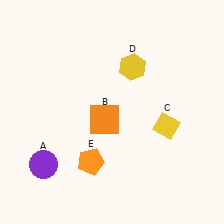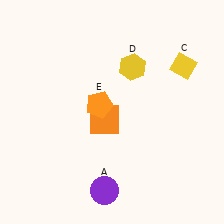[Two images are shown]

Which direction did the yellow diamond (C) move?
The yellow diamond (C) moved up.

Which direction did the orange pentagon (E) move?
The orange pentagon (E) moved up.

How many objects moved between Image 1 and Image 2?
3 objects moved between the two images.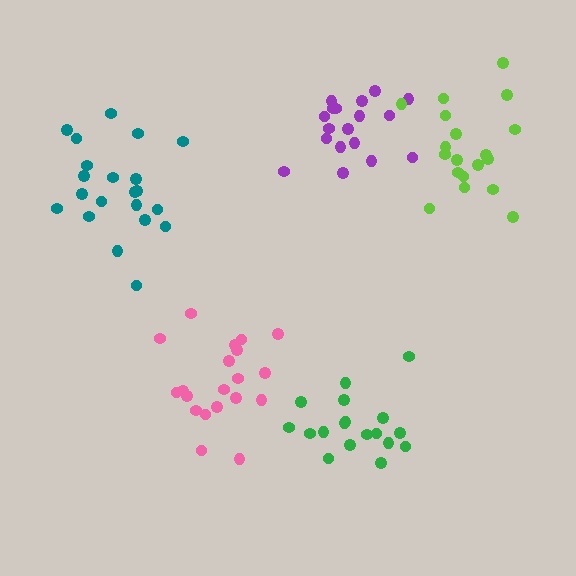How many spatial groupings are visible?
There are 5 spatial groupings.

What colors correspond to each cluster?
The clusters are colored: green, purple, teal, lime, pink.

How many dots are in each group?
Group 1: 18 dots, Group 2: 18 dots, Group 3: 21 dots, Group 4: 19 dots, Group 5: 20 dots (96 total).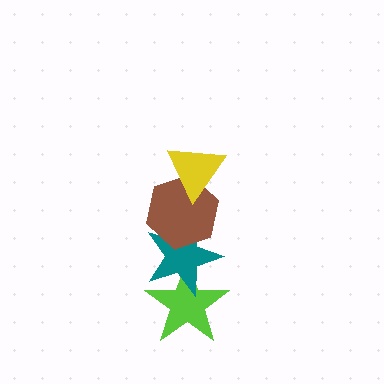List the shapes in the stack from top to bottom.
From top to bottom: the yellow triangle, the brown hexagon, the teal star, the lime star.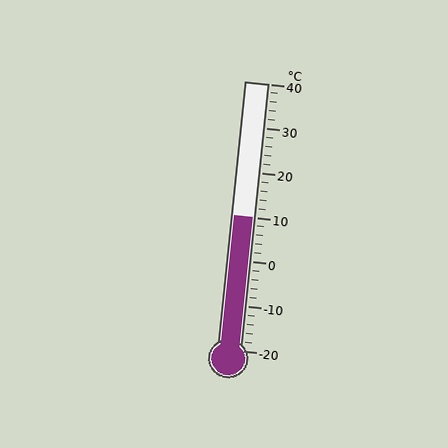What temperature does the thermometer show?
The thermometer shows approximately 10°C.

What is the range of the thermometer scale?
The thermometer scale ranges from -20°C to 40°C.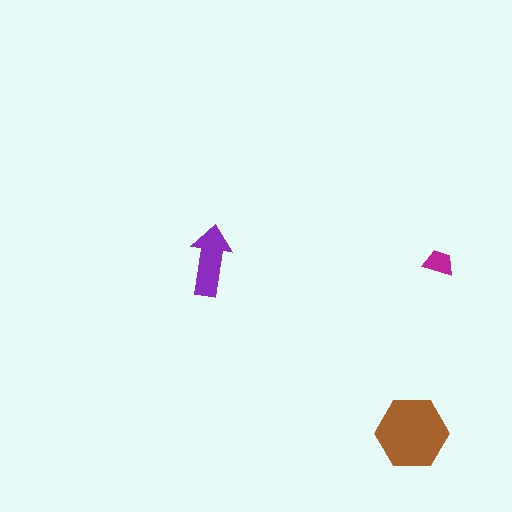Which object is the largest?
The brown hexagon.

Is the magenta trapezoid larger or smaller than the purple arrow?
Smaller.